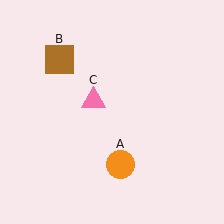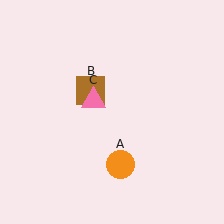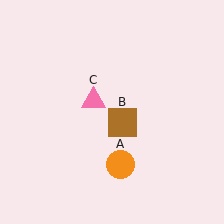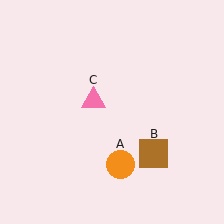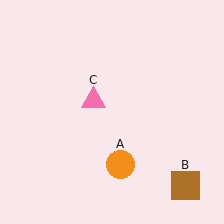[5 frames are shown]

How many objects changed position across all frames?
1 object changed position: brown square (object B).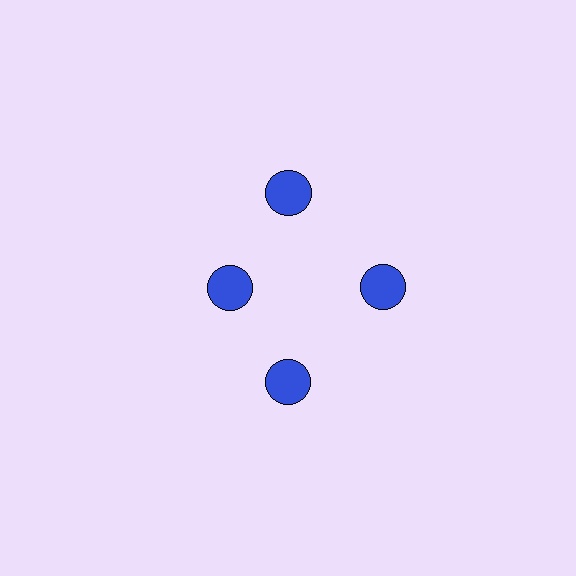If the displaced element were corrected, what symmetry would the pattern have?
It would have 4-fold rotational symmetry — the pattern would map onto itself every 90 degrees.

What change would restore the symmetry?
The symmetry would be restored by moving it outward, back onto the ring so that all 4 circles sit at equal angles and equal distance from the center.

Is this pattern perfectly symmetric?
No. The 4 blue circles are arranged in a ring, but one element near the 9 o'clock position is pulled inward toward the center, breaking the 4-fold rotational symmetry.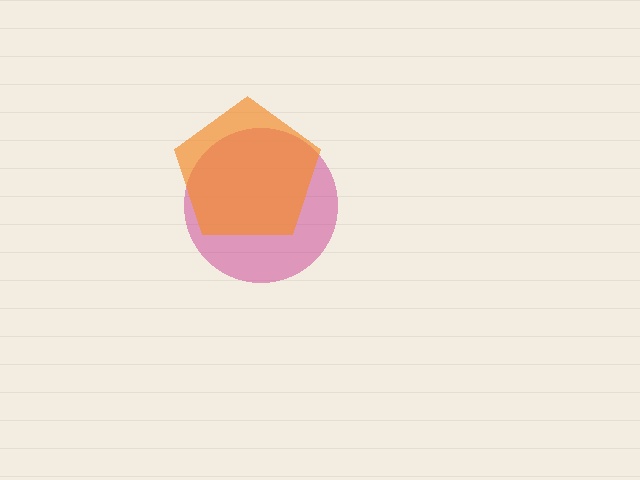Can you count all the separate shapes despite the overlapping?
Yes, there are 2 separate shapes.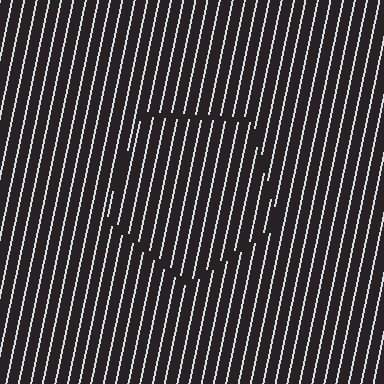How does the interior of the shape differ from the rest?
The interior of the shape contains the same grating, shifted by half a period — the contour is defined by the phase discontinuity where line-ends from the inner and outer gratings abut.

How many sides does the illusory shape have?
5 sides — the line-ends trace a pentagon.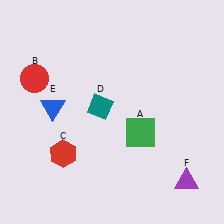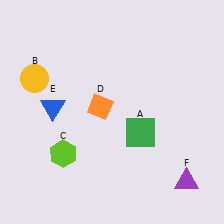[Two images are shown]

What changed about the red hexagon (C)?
In Image 1, C is red. In Image 2, it changed to lime.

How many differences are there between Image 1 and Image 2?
There are 3 differences between the two images.